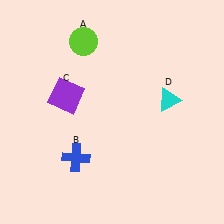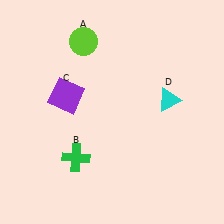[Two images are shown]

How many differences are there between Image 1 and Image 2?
There is 1 difference between the two images.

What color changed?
The cross (B) changed from blue in Image 1 to green in Image 2.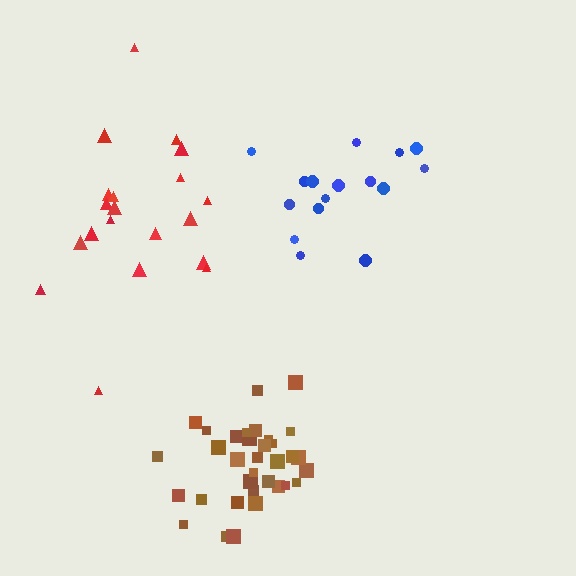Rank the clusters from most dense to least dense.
brown, blue, red.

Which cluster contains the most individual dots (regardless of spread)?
Brown (34).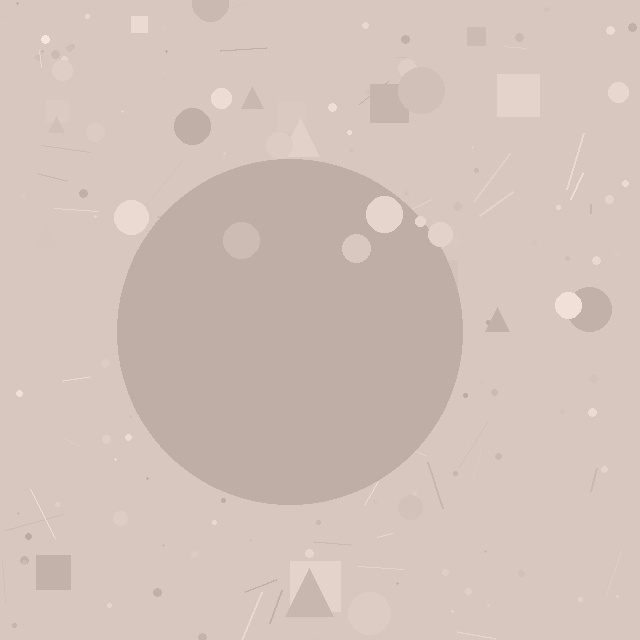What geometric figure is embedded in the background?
A circle is embedded in the background.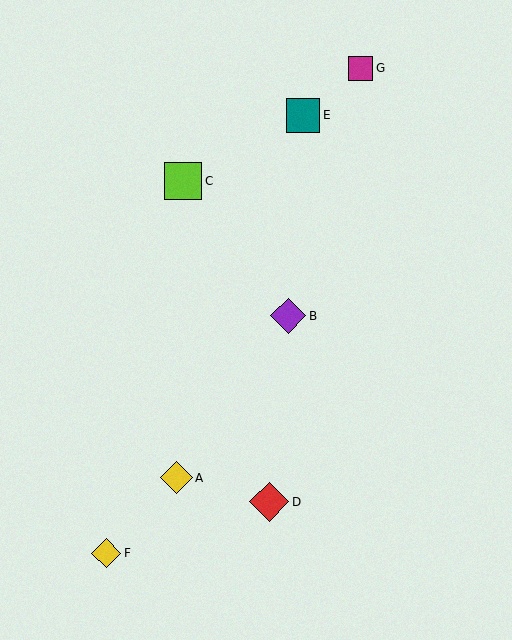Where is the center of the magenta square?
The center of the magenta square is at (361, 68).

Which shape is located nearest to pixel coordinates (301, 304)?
The purple diamond (labeled B) at (288, 316) is nearest to that location.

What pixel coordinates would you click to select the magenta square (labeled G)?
Click at (361, 68) to select the magenta square G.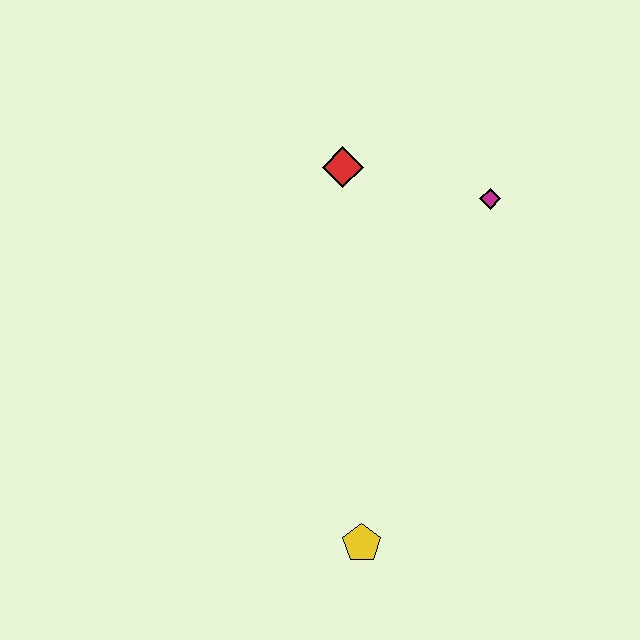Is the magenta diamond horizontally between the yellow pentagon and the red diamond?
No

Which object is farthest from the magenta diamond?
The yellow pentagon is farthest from the magenta diamond.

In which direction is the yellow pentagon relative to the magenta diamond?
The yellow pentagon is below the magenta diamond.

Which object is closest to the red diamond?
The magenta diamond is closest to the red diamond.